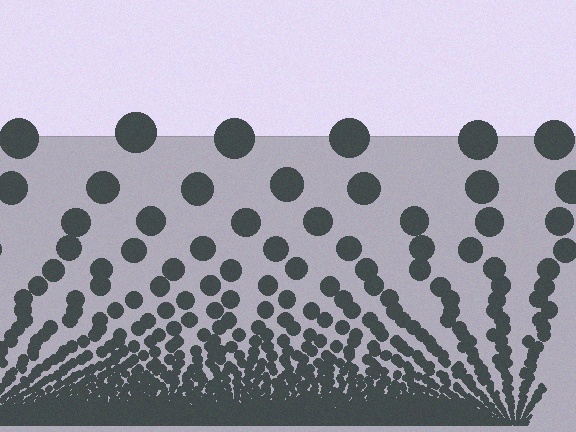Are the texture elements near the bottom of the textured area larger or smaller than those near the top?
Smaller. The gradient is inverted — elements near the bottom are smaller and denser.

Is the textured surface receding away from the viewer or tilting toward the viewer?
The surface appears to tilt toward the viewer. Texture elements get larger and sparser toward the top.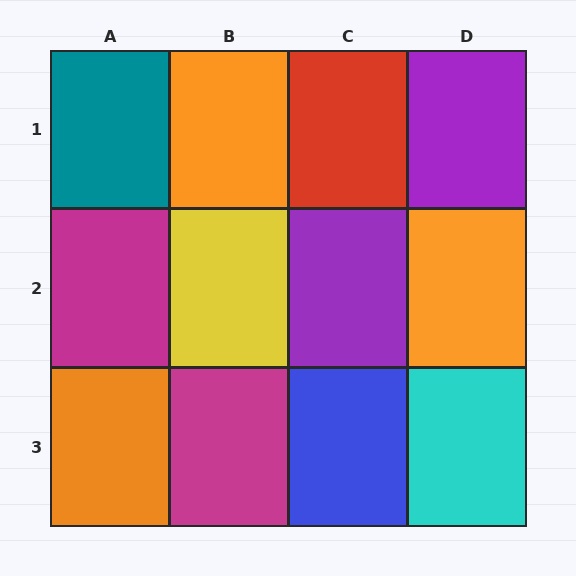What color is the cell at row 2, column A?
Magenta.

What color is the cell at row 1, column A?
Teal.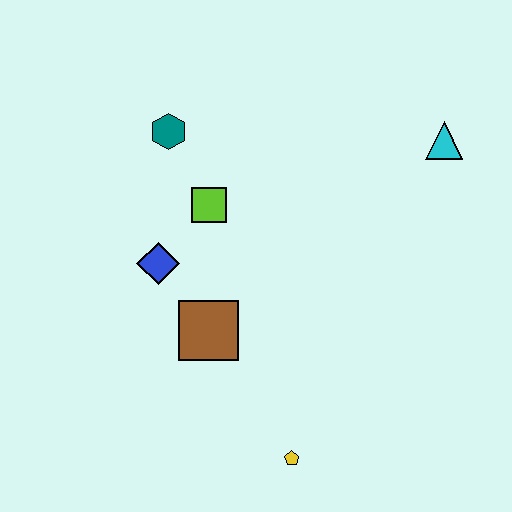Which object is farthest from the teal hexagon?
The yellow pentagon is farthest from the teal hexagon.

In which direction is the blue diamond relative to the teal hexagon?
The blue diamond is below the teal hexagon.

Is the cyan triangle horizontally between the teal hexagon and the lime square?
No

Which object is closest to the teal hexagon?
The lime square is closest to the teal hexagon.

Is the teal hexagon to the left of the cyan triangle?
Yes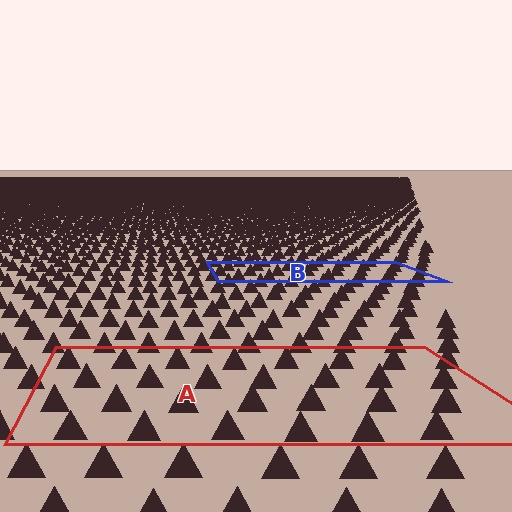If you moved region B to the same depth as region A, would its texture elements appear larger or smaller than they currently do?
They would appear larger. At a closer depth, the same texture elements are projected at a bigger on-screen size.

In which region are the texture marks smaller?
The texture marks are smaller in region B, because it is farther away.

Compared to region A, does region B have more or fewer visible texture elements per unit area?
Region B has more texture elements per unit area — they are packed more densely because it is farther away.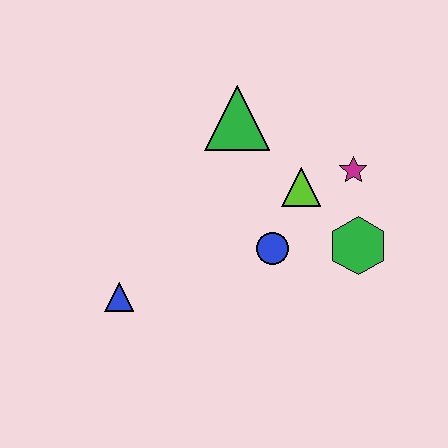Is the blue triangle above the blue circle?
No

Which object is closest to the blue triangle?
The blue circle is closest to the blue triangle.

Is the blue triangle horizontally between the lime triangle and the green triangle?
No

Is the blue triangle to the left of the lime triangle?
Yes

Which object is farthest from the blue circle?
The blue triangle is farthest from the blue circle.